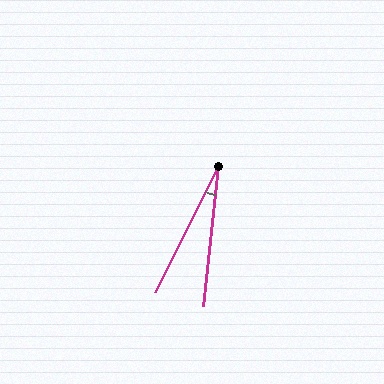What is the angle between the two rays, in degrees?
Approximately 20 degrees.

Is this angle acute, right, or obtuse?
It is acute.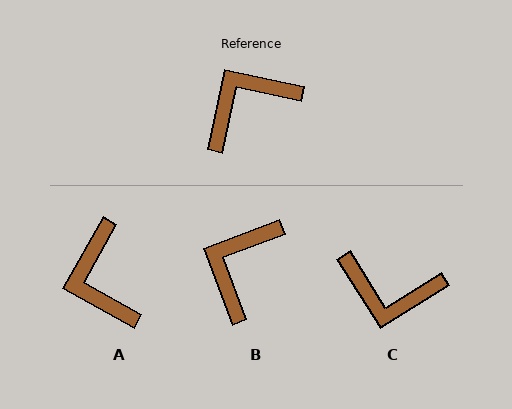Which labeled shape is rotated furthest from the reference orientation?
C, about 133 degrees away.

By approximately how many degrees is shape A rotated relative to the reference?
Approximately 72 degrees counter-clockwise.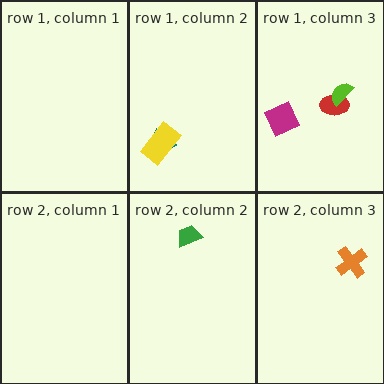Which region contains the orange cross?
The row 2, column 3 region.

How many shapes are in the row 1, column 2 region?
2.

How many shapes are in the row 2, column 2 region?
1.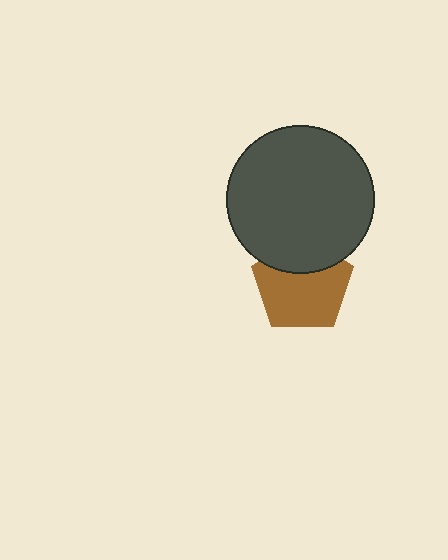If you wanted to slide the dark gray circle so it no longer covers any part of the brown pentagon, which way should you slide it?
Slide it up — that is the most direct way to separate the two shapes.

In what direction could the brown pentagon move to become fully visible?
The brown pentagon could move down. That would shift it out from behind the dark gray circle entirely.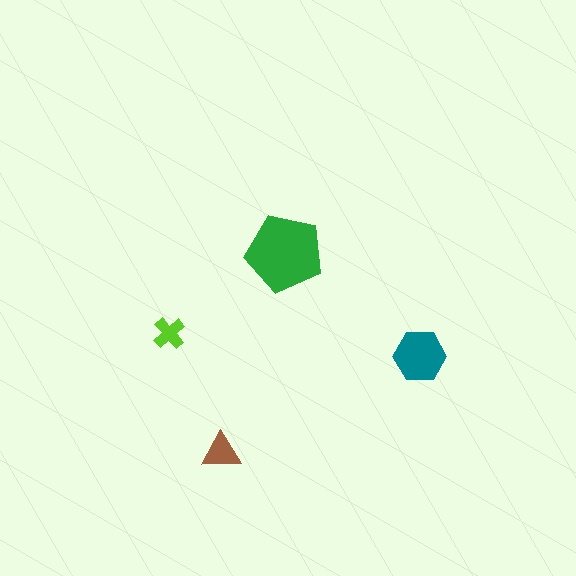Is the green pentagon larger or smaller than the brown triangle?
Larger.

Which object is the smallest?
The lime cross.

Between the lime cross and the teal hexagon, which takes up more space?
The teal hexagon.